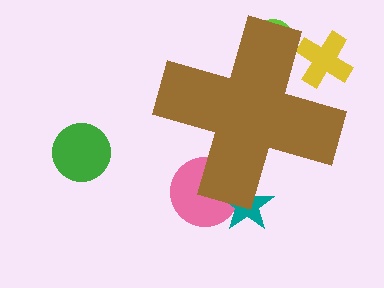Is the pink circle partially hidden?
Yes, the pink circle is partially hidden behind the brown cross.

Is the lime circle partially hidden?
Yes, the lime circle is partially hidden behind the brown cross.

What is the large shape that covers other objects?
A brown cross.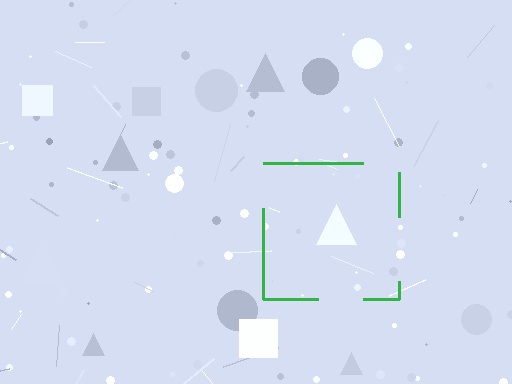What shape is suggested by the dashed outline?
The dashed outline suggests a square.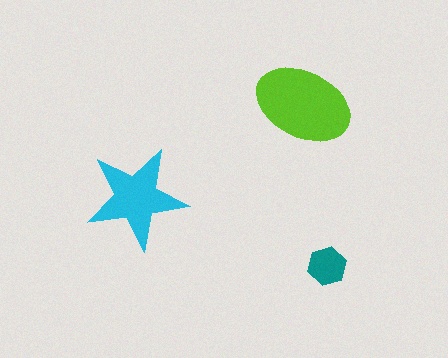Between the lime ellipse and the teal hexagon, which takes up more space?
The lime ellipse.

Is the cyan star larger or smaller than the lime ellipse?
Smaller.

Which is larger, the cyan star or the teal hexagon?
The cyan star.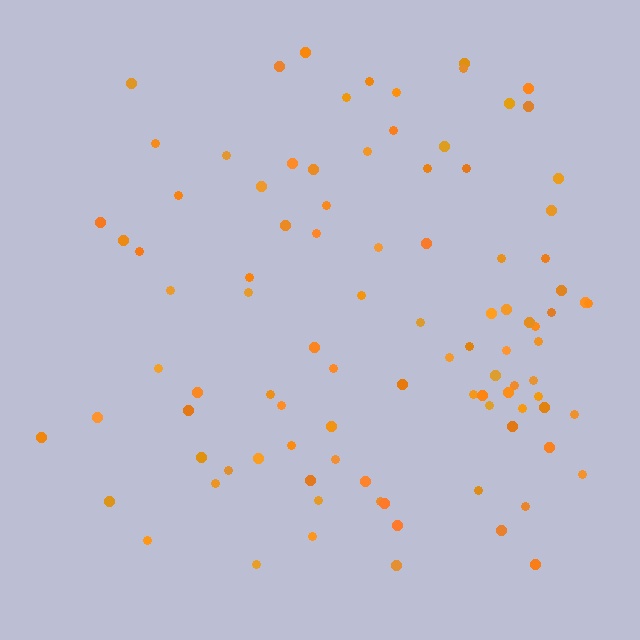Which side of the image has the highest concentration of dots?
The right.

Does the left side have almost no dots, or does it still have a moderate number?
Still a moderate number, just noticeably fewer than the right.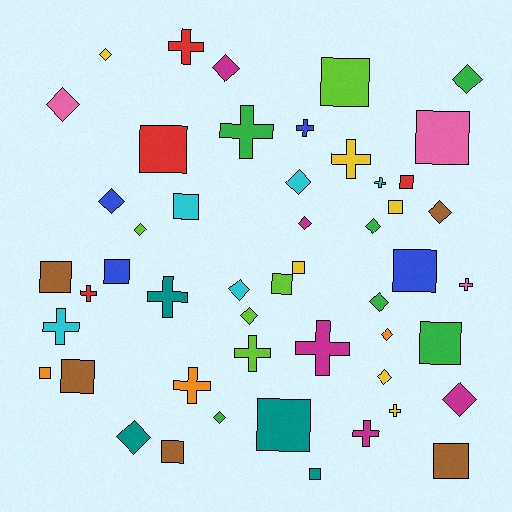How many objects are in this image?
There are 50 objects.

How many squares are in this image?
There are 18 squares.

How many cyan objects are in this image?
There are 5 cyan objects.